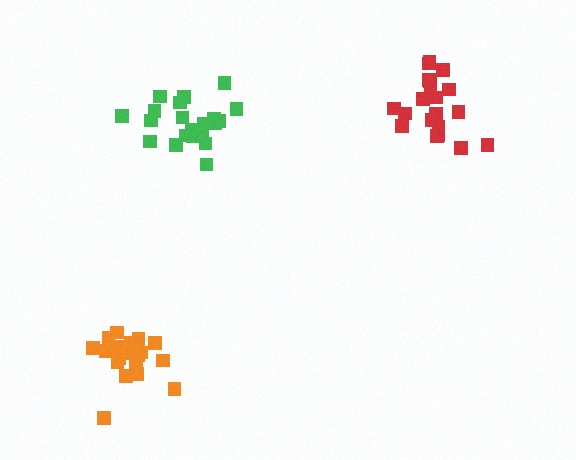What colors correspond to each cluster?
The clusters are colored: green, red, orange.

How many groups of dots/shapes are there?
There are 3 groups.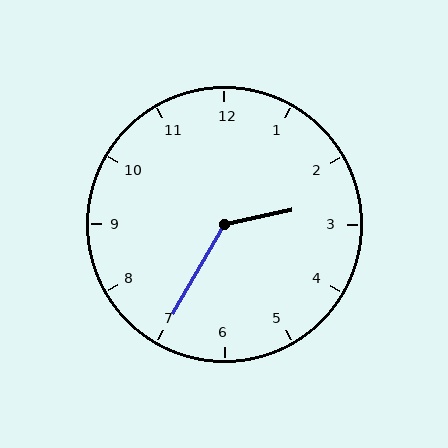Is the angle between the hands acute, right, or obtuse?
It is obtuse.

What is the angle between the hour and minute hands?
Approximately 132 degrees.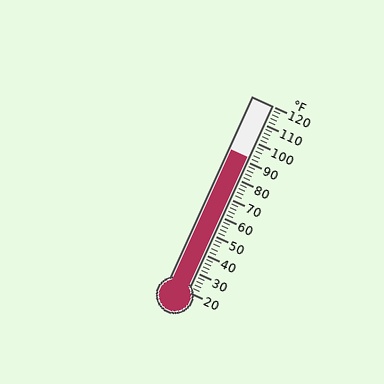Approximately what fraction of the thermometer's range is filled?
The thermometer is filled to approximately 70% of its range.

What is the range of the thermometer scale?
The thermometer scale ranges from 20°F to 120°F.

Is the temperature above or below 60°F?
The temperature is above 60°F.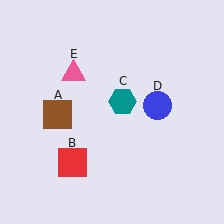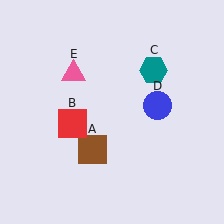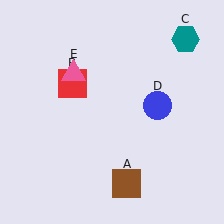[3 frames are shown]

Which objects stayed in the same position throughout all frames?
Blue circle (object D) and pink triangle (object E) remained stationary.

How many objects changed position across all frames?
3 objects changed position: brown square (object A), red square (object B), teal hexagon (object C).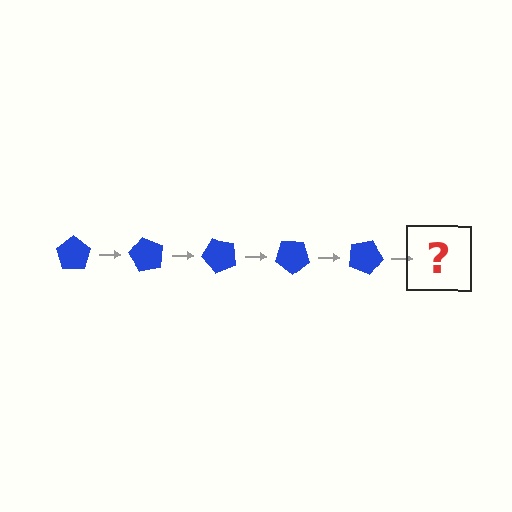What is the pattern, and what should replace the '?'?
The pattern is that the pentagon rotates 60 degrees each step. The '?' should be a blue pentagon rotated 300 degrees.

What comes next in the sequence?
The next element should be a blue pentagon rotated 300 degrees.